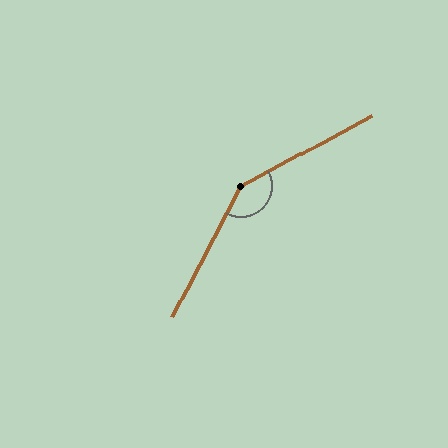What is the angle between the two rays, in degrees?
Approximately 146 degrees.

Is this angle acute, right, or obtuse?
It is obtuse.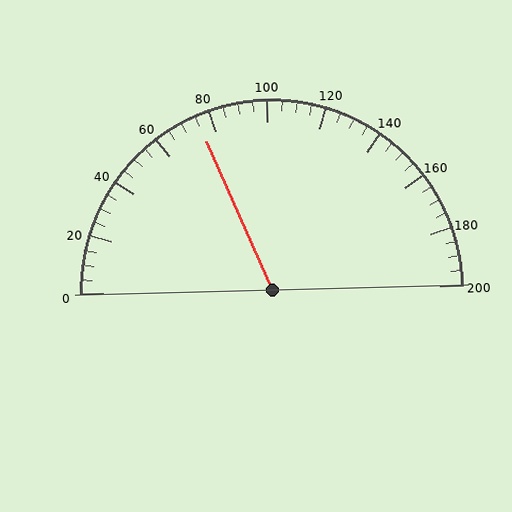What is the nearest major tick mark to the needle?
The nearest major tick mark is 80.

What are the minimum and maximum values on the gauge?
The gauge ranges from 0 to 200.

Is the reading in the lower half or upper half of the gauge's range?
The reading is in the lower half of the range (0 to 200).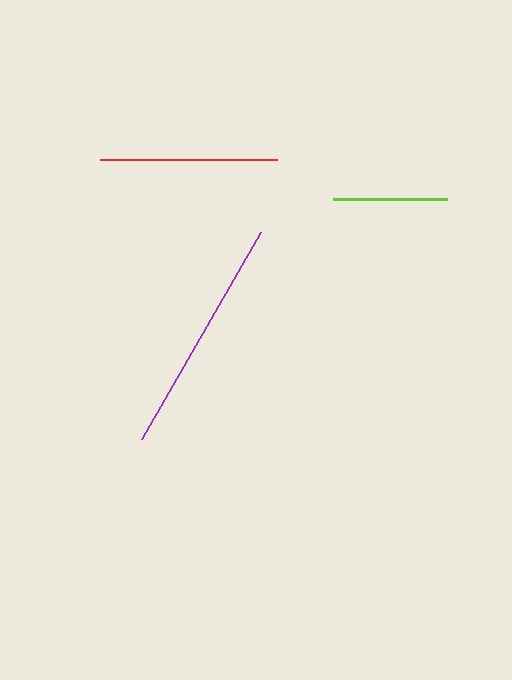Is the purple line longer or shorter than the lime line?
The purple line is longer than the lime line.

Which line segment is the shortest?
The lime line is the shortest at approximately 115 pixels.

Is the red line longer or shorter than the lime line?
The red line is longer than the lime line.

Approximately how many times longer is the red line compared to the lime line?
The red line is approximately 1.5 times the length of the lime line.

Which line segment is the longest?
The purple line is the longest at approximately 239 pixels.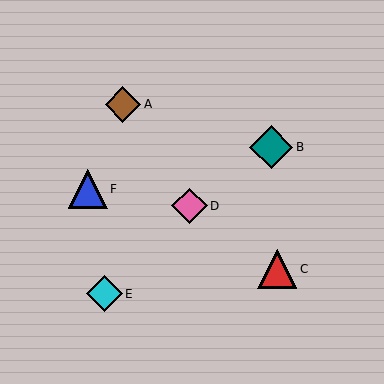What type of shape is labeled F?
Shape F is a blue triangle.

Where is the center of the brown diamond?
The center of the brown diamond is at (123, 104).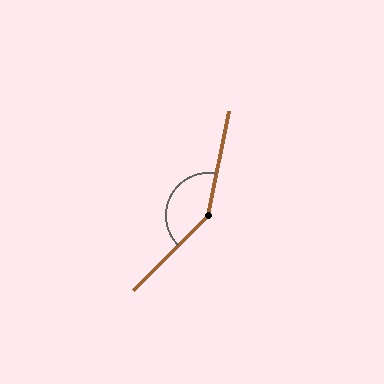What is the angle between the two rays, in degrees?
Approximately 146 degrees.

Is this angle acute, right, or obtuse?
It is obtuse.